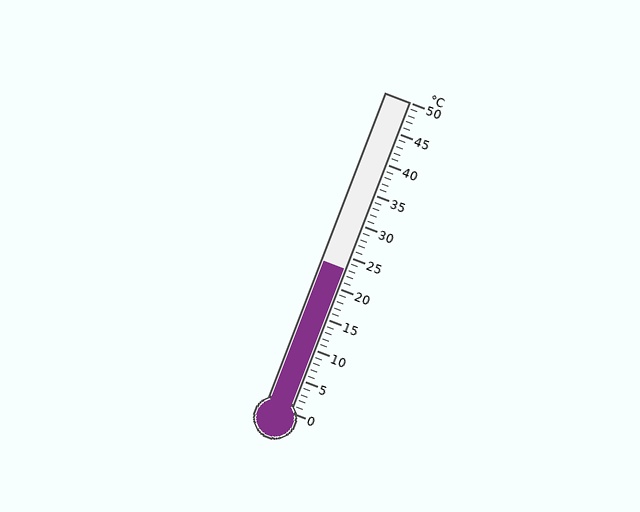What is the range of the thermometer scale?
The thermometer scale ranges from 0°C to 50°C.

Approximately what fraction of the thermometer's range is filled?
The thermometer is filled to approximately 45% of its range.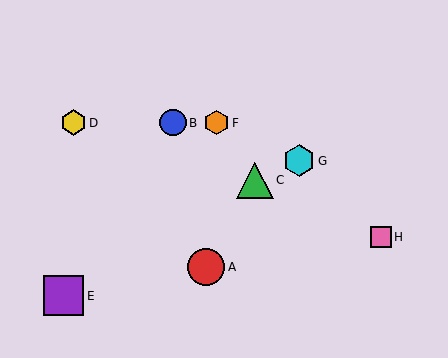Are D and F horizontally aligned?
Yes, both are at y≈123.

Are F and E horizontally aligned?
No, F is at y≈123 and E is at y≈296.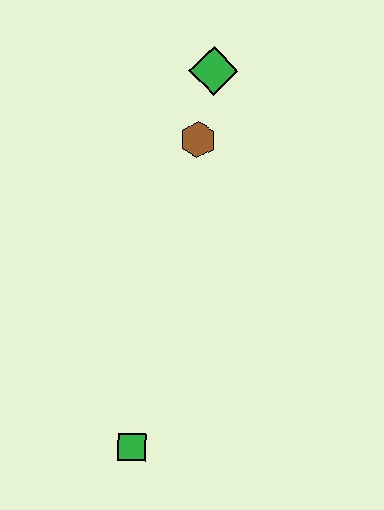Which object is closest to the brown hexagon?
The green diamond is closest to the brown hexagon.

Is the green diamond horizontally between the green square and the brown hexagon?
No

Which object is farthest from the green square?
The green diamond is farthest from the green square.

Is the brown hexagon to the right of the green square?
Yes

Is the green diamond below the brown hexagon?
No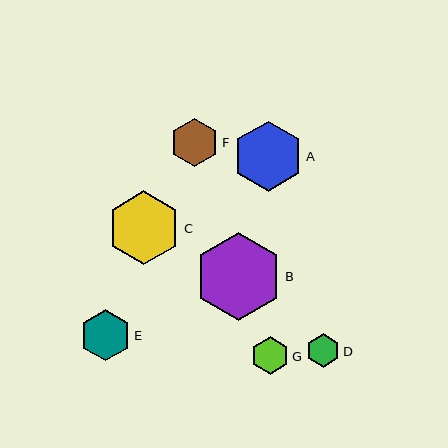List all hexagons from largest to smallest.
From largest to smallest: B, C, A, E, F, G, D.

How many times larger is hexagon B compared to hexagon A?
Hexagon B is approximately 1.2 times the size of hexagon A.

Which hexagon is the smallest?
Hexagon D is the smallest with a size of approximately 34 pixels.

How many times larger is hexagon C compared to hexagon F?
Hexagon C is approximately 1.5 times the size of hexagon F.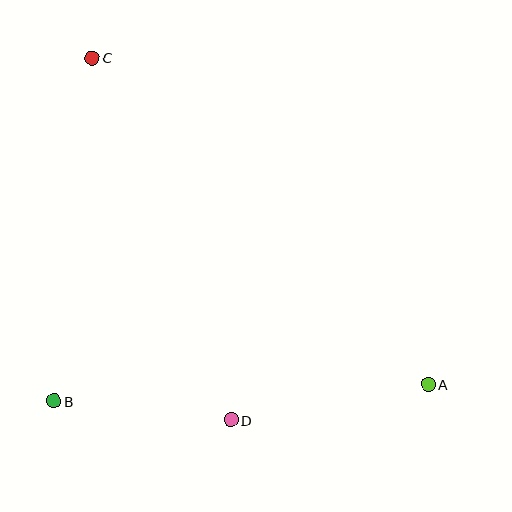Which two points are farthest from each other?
Points A and C are farthest from each other.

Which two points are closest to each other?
Points B and D are closest to each other.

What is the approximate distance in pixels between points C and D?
The distance between C and D is approximately 388 pixels.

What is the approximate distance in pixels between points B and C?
The distance between B and C is approximately 346 pixels.